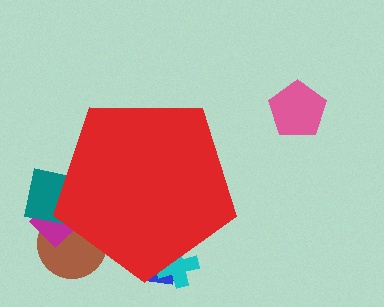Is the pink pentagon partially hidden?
No, the pink pentagon is fully visible.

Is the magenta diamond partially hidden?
Yes, the magenta diamond is partially hidden behind the red pentagon.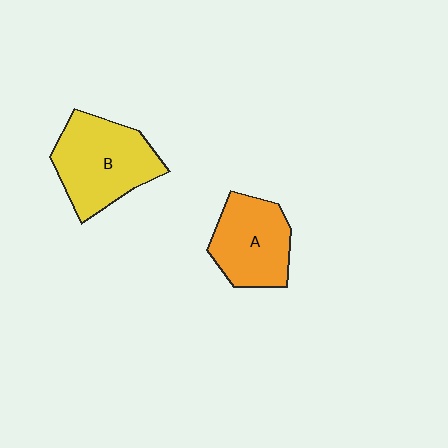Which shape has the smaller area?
Shape A (orange).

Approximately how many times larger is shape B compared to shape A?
Approximately 1.2 times.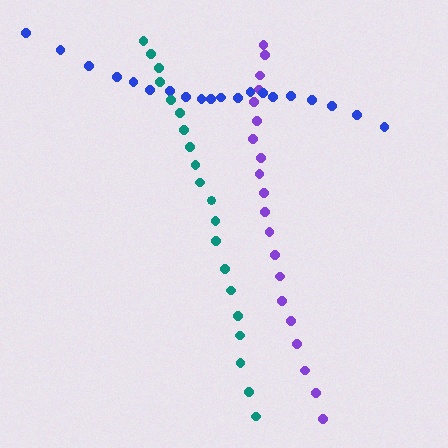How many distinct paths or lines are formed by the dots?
There are 3 distinct paths.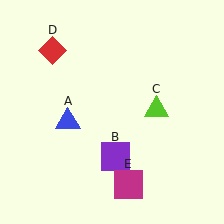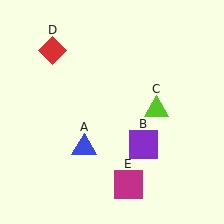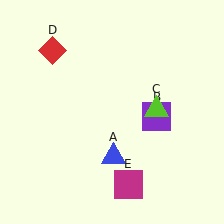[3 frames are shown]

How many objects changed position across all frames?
2 objects changed position: blue triangle (object A), purple square (object B).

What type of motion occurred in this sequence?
The blue triangle (object A), purple square (object B) rotated counterclockwise around the center of the scene.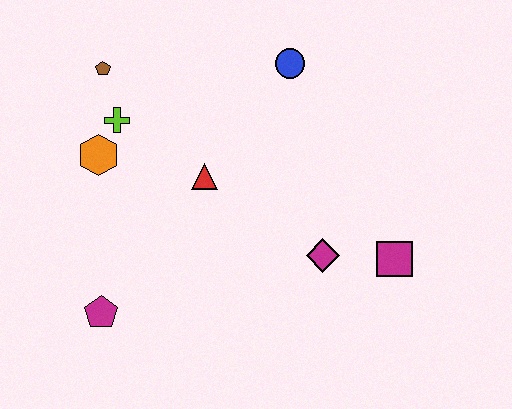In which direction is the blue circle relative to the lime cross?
The blue circle is to the right of the lime cross.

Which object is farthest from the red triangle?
The magenta square is farthest from the red triangle.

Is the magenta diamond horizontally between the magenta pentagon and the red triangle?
No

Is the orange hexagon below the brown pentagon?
Yes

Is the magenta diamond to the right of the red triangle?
Yes